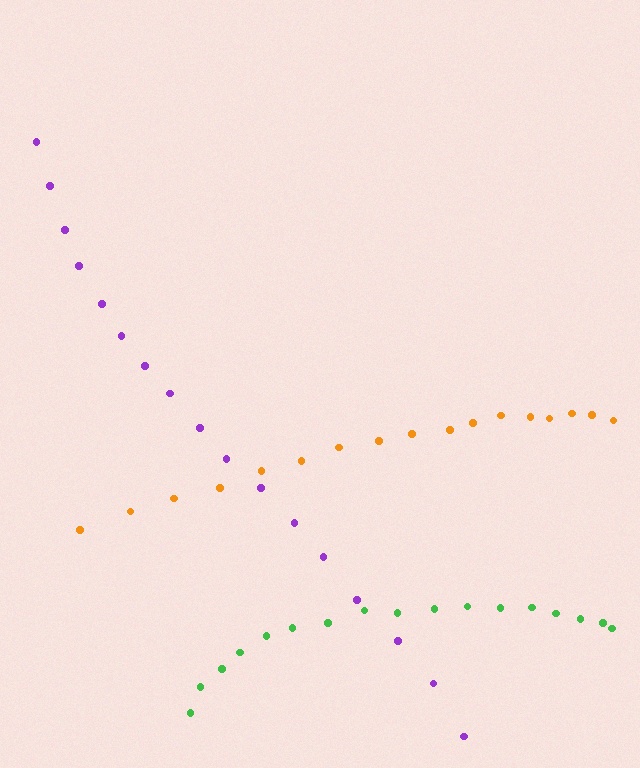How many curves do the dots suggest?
There are 3 distinct paths.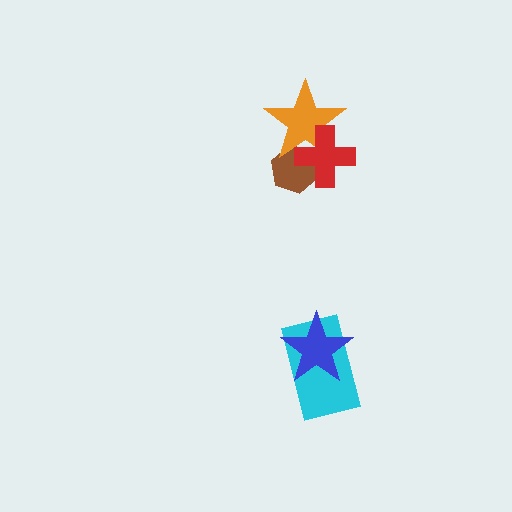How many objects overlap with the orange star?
2 objects overlap with the orange star.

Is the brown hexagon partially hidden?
Yes, it is partially covered by another shape.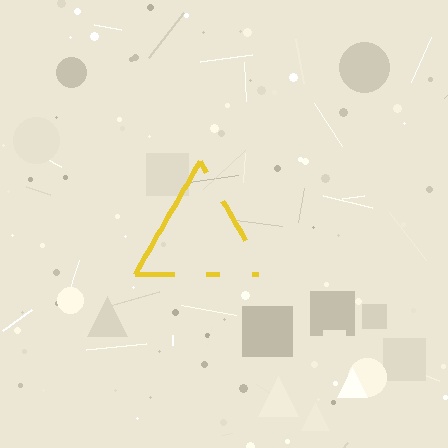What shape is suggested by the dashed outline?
The dashed outline suggests a triangle.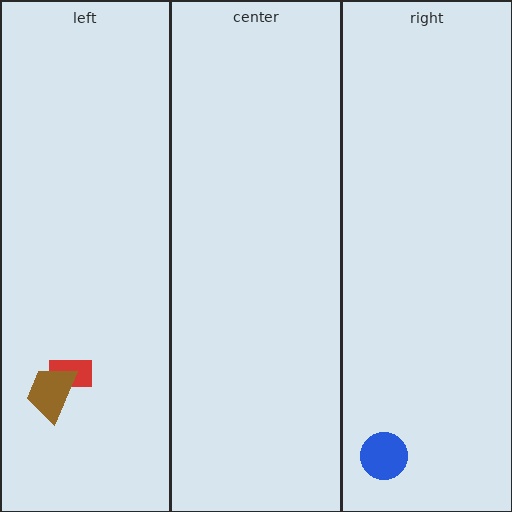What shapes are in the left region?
The red rectangle, the brown trapezoid.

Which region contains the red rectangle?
The left region.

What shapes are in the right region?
The blue circle.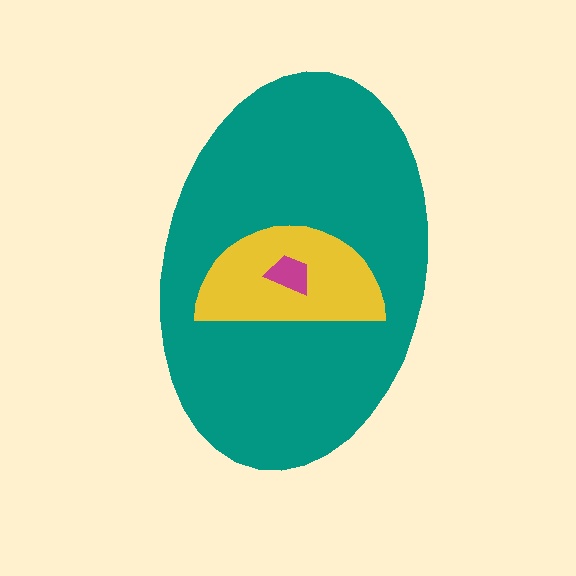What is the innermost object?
The magenta trapezoid.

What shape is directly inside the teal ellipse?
The yellow semicircle.